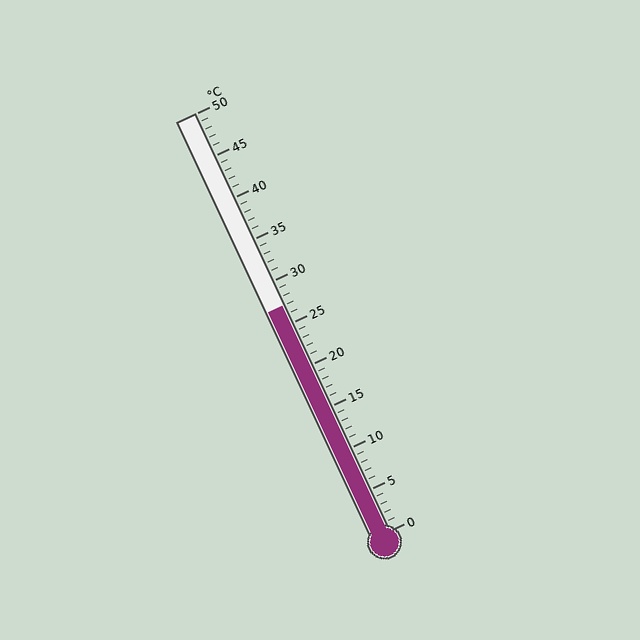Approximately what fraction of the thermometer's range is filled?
The thermometer is filled to approximately 55% of its range.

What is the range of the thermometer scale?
The thermometer scale ranges from 0°C to 50°C.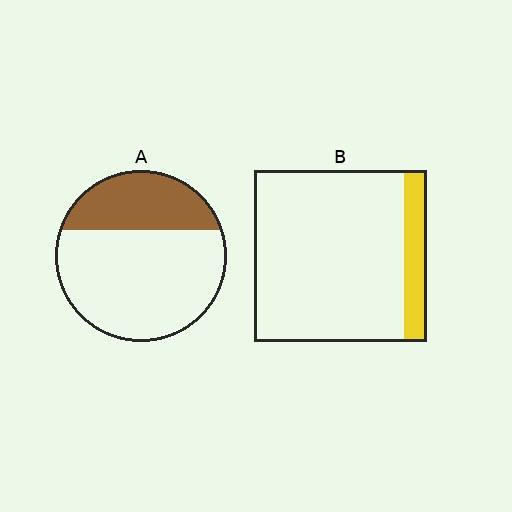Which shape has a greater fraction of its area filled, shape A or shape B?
Shape A.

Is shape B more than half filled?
No.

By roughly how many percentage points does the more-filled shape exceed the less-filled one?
By roughly 20 percentage points (A over B).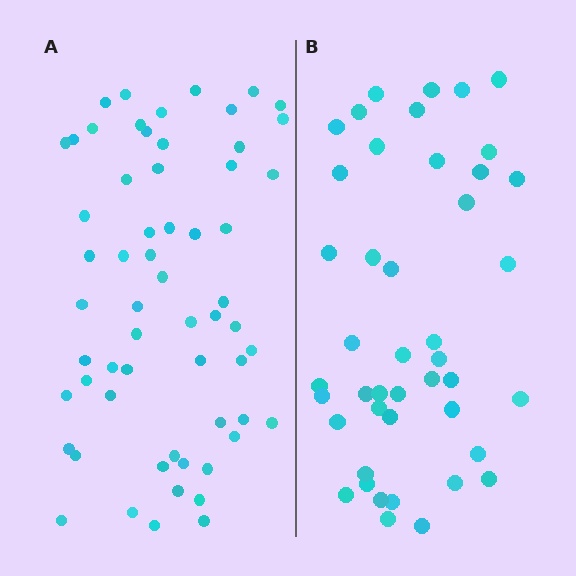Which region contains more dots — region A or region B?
Region A (the left region) has more dots.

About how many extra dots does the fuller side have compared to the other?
Region A has approximately 15 more dots than region B.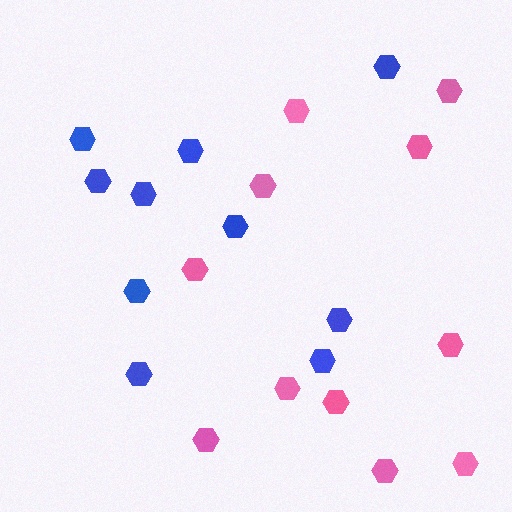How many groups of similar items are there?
There are 2 groups: one group of pink hexagons (11) and one group of blue hexagons (10).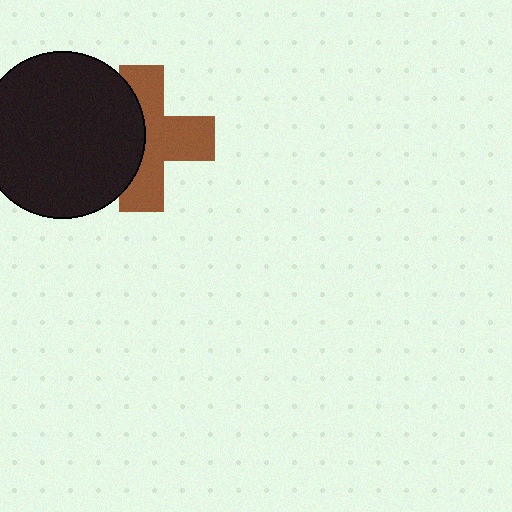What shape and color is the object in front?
The object in front is a black circle.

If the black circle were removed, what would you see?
You would see the complete brown cross.